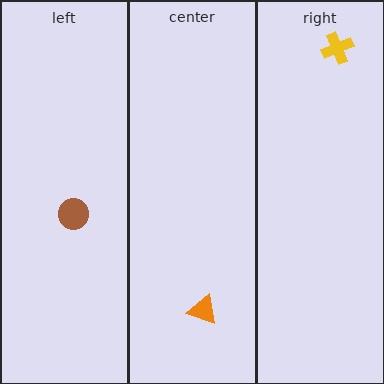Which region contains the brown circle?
The left region.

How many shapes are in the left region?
1.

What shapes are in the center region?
The orange triangle.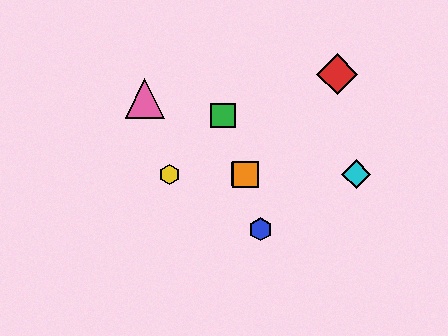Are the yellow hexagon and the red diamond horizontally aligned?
No, the yellow hexagon is at y≈174 and the red diamond is at y≈74.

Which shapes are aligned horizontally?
The yellow hexagon, the purple square, the orange square, the cyan diamond are aligned horizontally.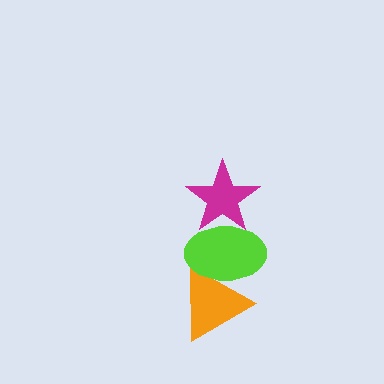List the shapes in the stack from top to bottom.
From top to bottom: the magenta star, the lime ellipse, the orange triangle.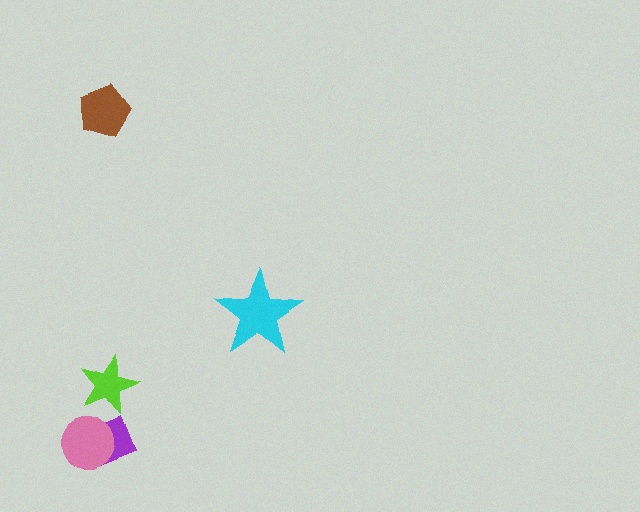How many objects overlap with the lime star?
0 objects overlap with the lime star.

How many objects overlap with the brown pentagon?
0 objects overlap with the brown pentagon.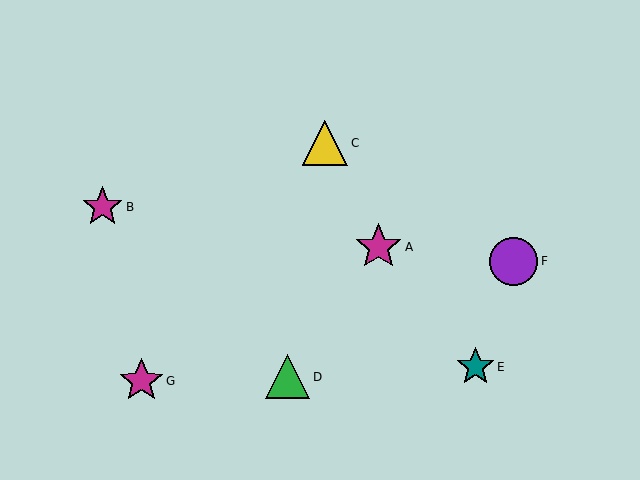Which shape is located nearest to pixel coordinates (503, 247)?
The purple circle (labeled F) at (514, 261) is nearest to that location.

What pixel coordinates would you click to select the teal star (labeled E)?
Click at (475, 367) to select the teal star E.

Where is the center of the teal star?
The center of the teal star is at (475, 367).